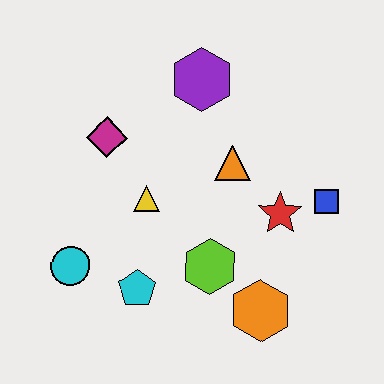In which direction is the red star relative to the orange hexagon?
The red star is above the orange hexagon.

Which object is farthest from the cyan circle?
The blue square is farthest from the cyan circle.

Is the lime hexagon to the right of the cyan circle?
Yes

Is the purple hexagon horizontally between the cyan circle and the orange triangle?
Yes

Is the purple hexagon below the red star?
No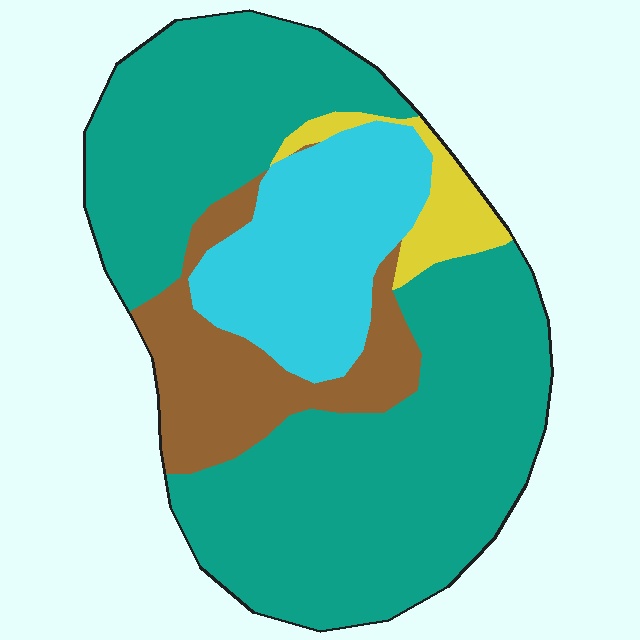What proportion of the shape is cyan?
Cyan covers around 20% of the shape.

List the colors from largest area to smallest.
From largest to smallest: teal, cyan, brown, yellow.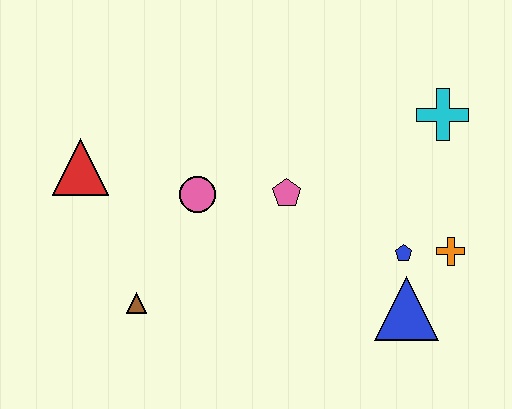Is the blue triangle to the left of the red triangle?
No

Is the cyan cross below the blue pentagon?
No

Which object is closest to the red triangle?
The pink circle is closest to the red triangle.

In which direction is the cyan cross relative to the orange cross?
The cyan cross is above the orange cross.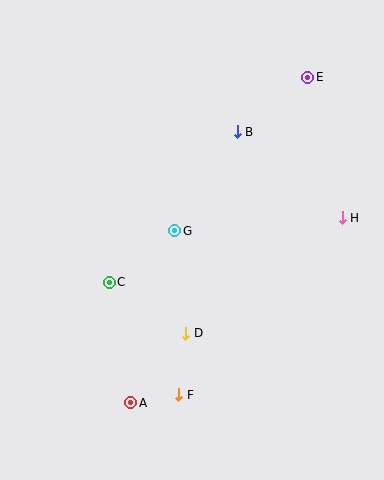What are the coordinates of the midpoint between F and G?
The midpoint between F and G is at (177, 313).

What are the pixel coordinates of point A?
Point A is at (131, 403).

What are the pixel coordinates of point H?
Point H is at (342, 218).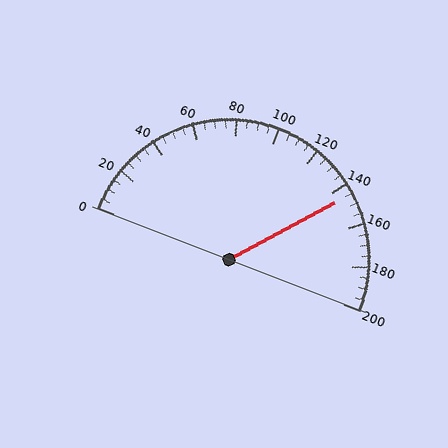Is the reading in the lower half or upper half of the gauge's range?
The reading is in the upper half of the range (0 to 200).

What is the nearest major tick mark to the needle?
The nearest major tick mark is 140.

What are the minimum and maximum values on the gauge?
The gauge ranges from 0 to 200.